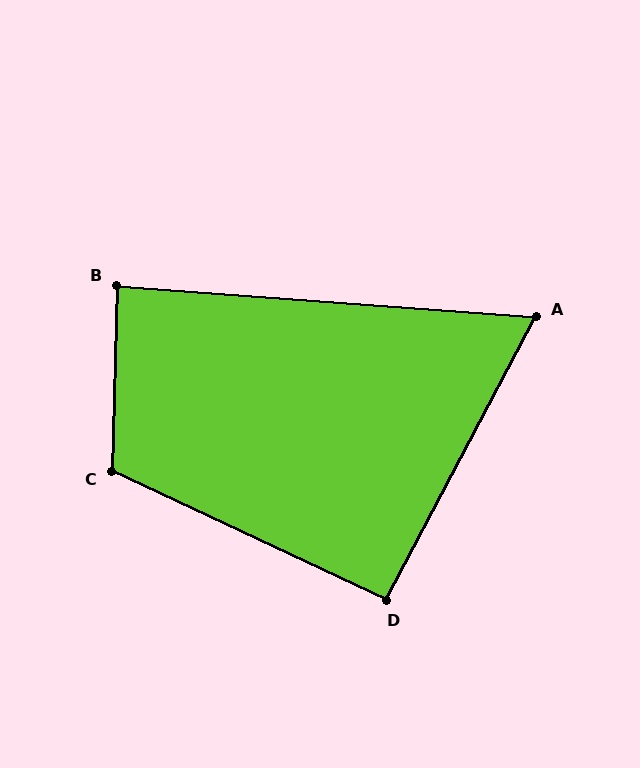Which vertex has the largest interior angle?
C, at approximately 114 degrees.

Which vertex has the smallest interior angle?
A, at approximately 66 degrees.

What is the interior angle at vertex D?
Approximately 93 degrees (approximately right).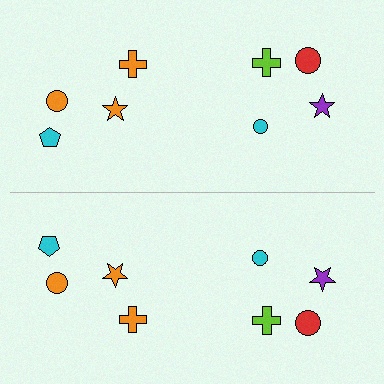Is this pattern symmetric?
Yes, this pattern has bilateral (reflection) symmetry.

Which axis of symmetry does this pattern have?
The pattern has a horizontal axis of symmetry running through the center of the image.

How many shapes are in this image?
There are 16 shapes in this image.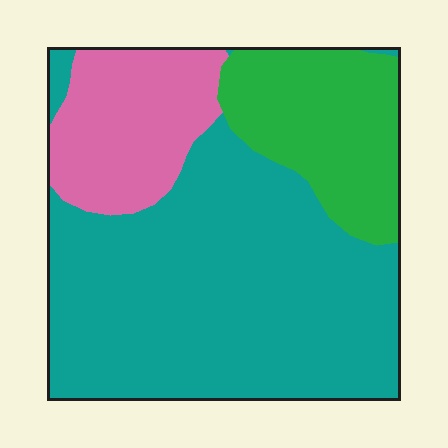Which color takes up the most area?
Teal, at roughly 60%.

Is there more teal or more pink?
Teal.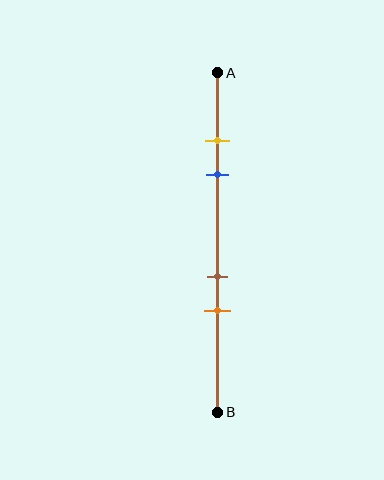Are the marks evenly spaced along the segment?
No, the marks are not evenly spaced.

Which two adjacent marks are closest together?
The yellow and blue marks are the closest adjacent pair.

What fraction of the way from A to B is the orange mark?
The orange mark is approximately 70% (0.7) of the way from A to B.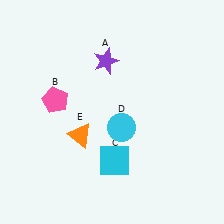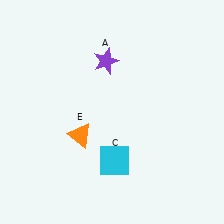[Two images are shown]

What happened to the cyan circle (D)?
The cyan circle (D) was removed in Image 2. It was in the bottom-right area of Image 1.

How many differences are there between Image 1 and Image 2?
There are 2 differences between the two images.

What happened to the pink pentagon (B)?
The pink pentagon (B) was removed in Image 2. It was in the top-left area of Image 1.